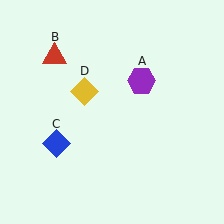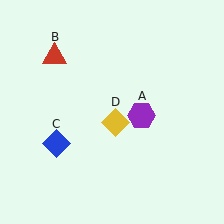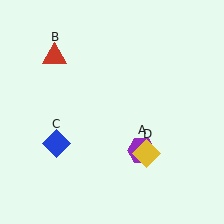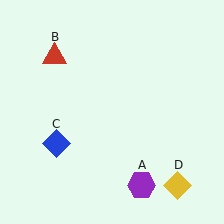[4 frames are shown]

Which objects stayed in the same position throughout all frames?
Red triangle (object B) and blue diamond (object C) remained stationary.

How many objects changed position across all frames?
2 objects changed position: purple hexagon (object A), yellow diamond (object D).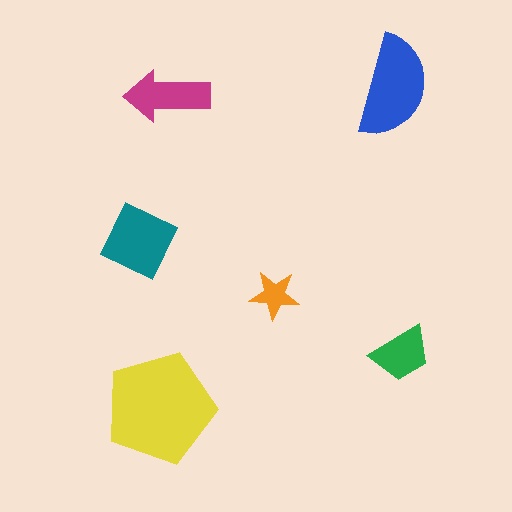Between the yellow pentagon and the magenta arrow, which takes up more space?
The yellow pentagon.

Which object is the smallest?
The orange star.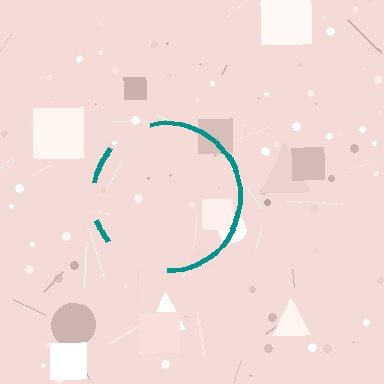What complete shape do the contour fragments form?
The contour fragments form a circle.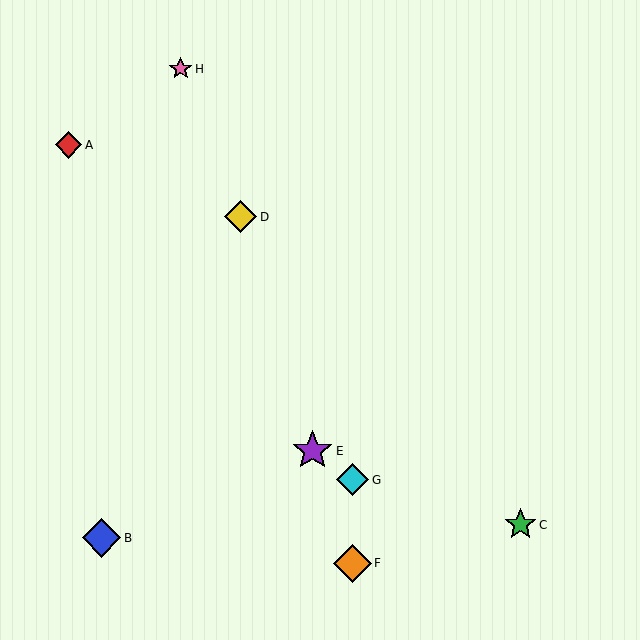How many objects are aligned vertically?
2 objects (F, G) are aligned vertically.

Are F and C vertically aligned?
No, F is at x≈353 and C is at x≈521.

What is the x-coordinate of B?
Object B is at x≈102.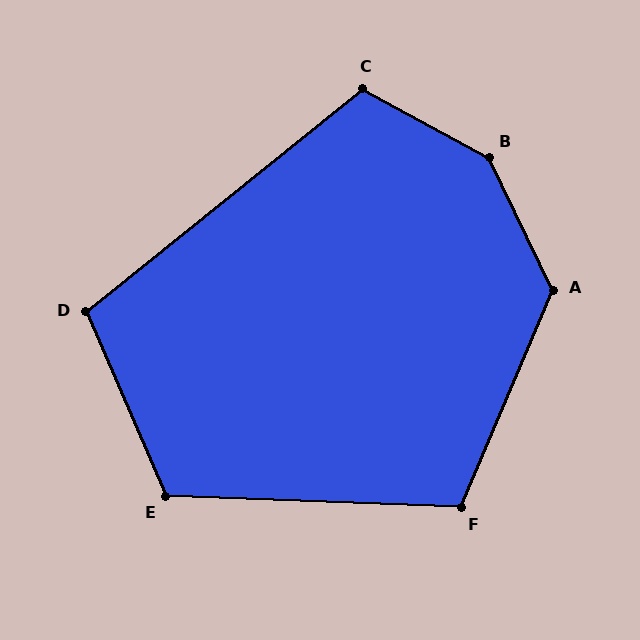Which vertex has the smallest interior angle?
D, at approximately 105 degrees.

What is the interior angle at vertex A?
Approximately 132 degrees (obtuse).